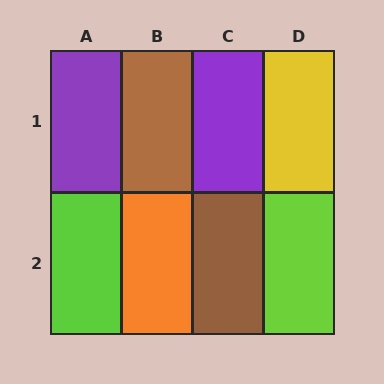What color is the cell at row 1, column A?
Purple.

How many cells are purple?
2 cells are purple.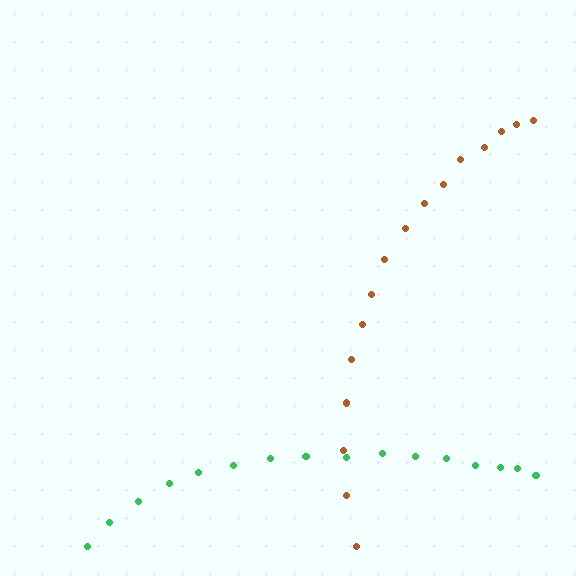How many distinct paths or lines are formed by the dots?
There are 2 distinct paths.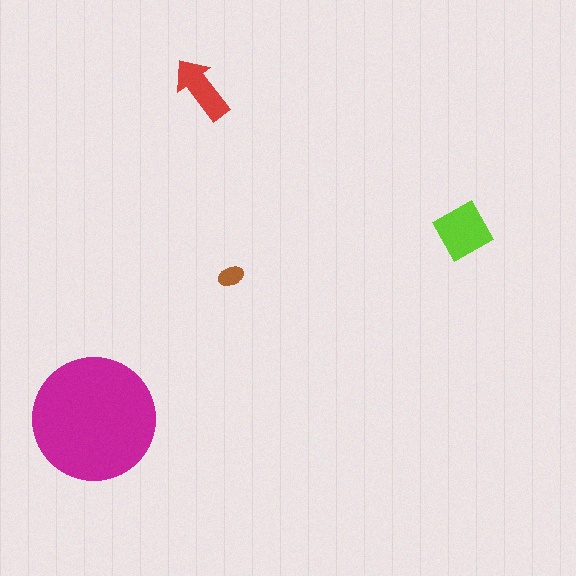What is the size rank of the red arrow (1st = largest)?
3rd.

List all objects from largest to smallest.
The magenta circle, the lime diamond, the red arrow, the brown ellipse.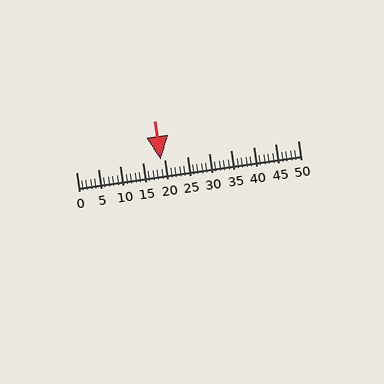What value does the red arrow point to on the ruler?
The red arrow points to approximately 19.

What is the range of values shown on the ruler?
The ruler shows values from 0 to 50.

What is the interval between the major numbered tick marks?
The major tick marks are spaced 5 units apart.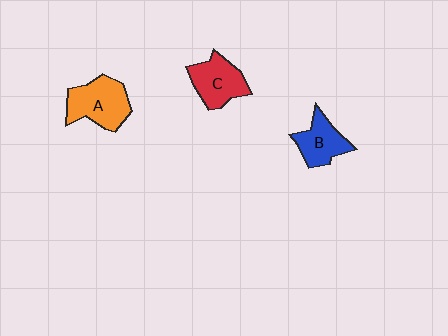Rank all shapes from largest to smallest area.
From largest to smallest: A (orange), C (red), B (blue).